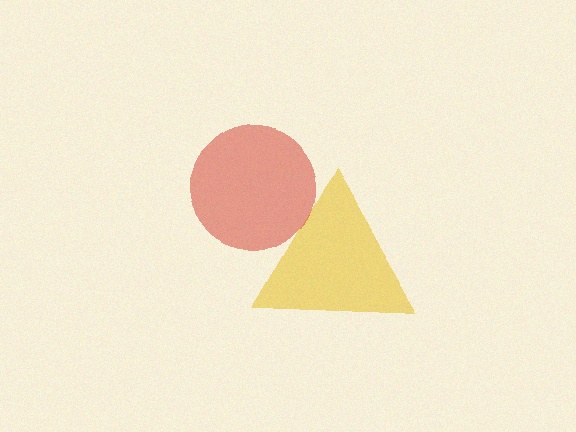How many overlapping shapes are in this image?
There are 2 overlapping shapes in the image.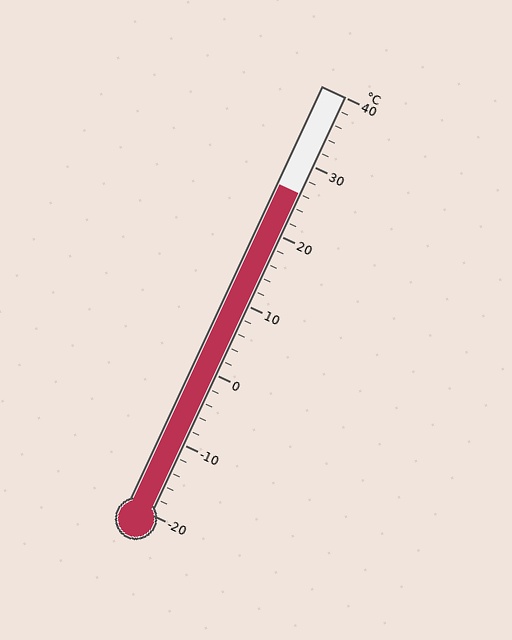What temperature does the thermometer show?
The thermometer shows approximately 26°C.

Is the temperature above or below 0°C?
The temperature is above 0°C.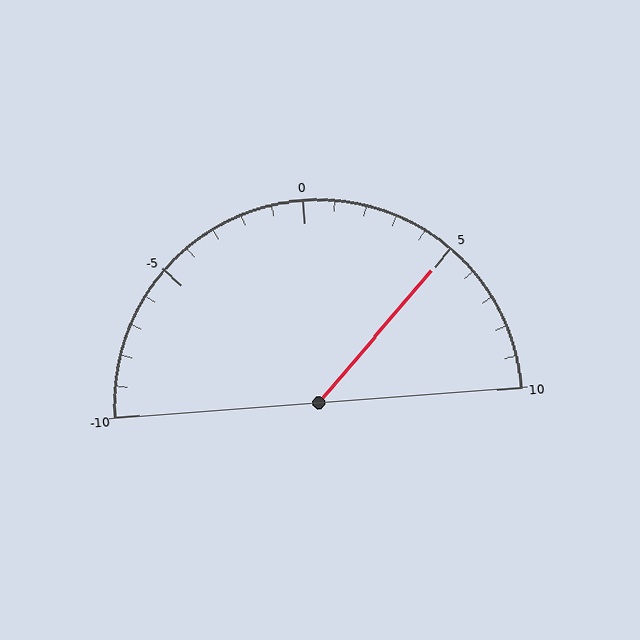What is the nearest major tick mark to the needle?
The nearest major tick mark is 5.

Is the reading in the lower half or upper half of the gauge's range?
The reading is in the upper half of the range (-10 to 10).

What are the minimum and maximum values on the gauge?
The gauge ranges from -10 to 10.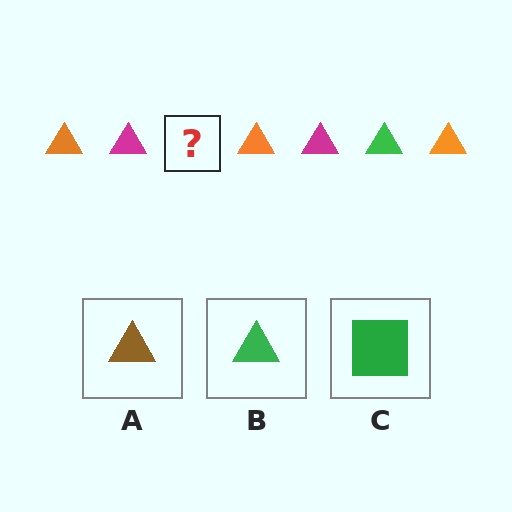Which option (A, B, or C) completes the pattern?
B.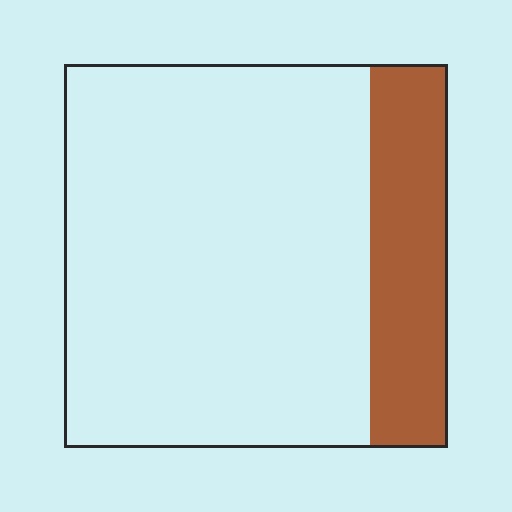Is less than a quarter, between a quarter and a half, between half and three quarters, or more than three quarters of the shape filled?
Less than a quarter.